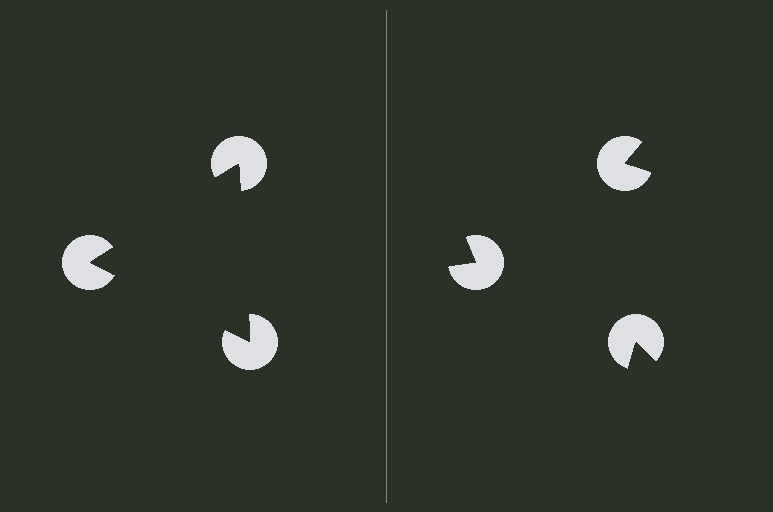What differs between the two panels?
The pac-man discs are positioned identically on both sides; only the wedge orientations differ. On the left they align to a triangle; on the right they are misaligned.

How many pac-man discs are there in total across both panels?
6 — 3 on each side.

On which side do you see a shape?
An illusory triangle appears on the left side. On the right side the wedge cuts are rotated, so no coherent shape forms.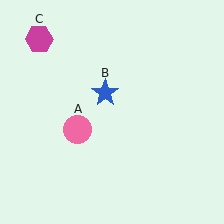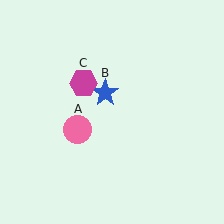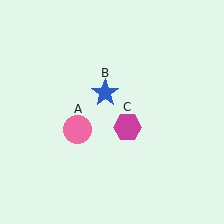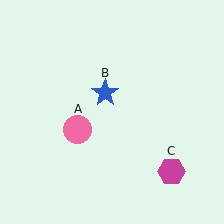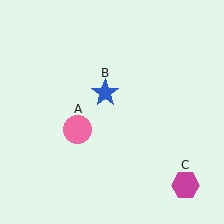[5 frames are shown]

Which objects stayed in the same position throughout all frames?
Pink circle (object A) and blue star (object B) remained stationary.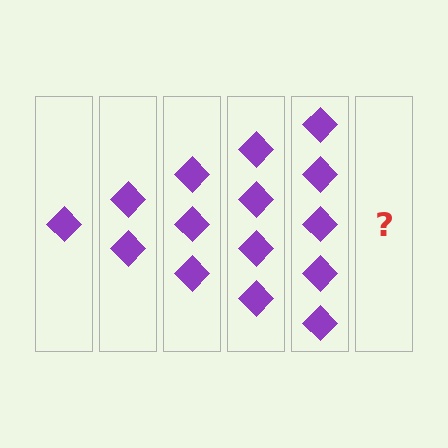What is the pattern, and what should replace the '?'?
The pattern is that each step adds one more diamond. The '?' should be 6 diamonds.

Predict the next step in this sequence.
The next step is 6 diamonds.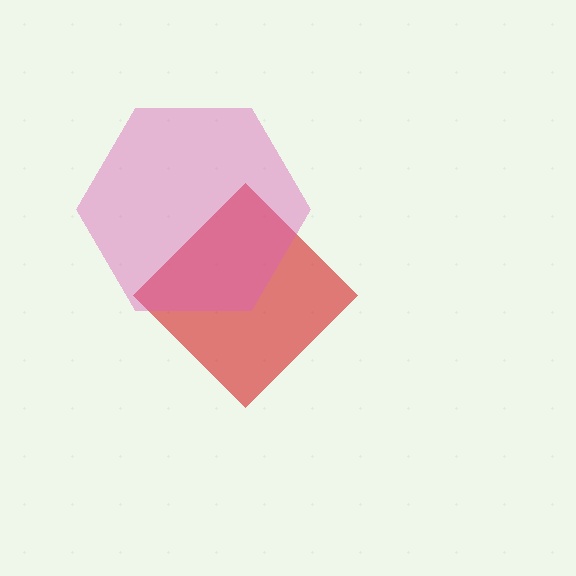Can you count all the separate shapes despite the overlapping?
Yes, there are 2 separate shapes.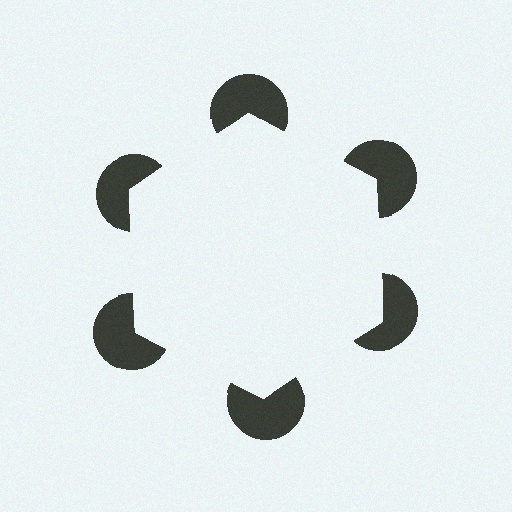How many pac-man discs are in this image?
There are 6 — one at each vertex of the illusory hexagon.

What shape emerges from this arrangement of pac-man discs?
An illusory hexagon — its edges are inferred from the aligned wedge cuts in the pac-man discs, not physically drawn.